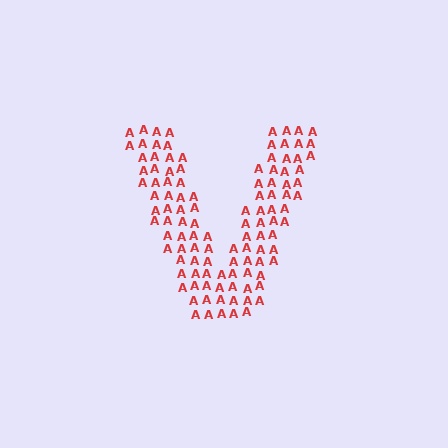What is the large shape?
The large shape is the letter V.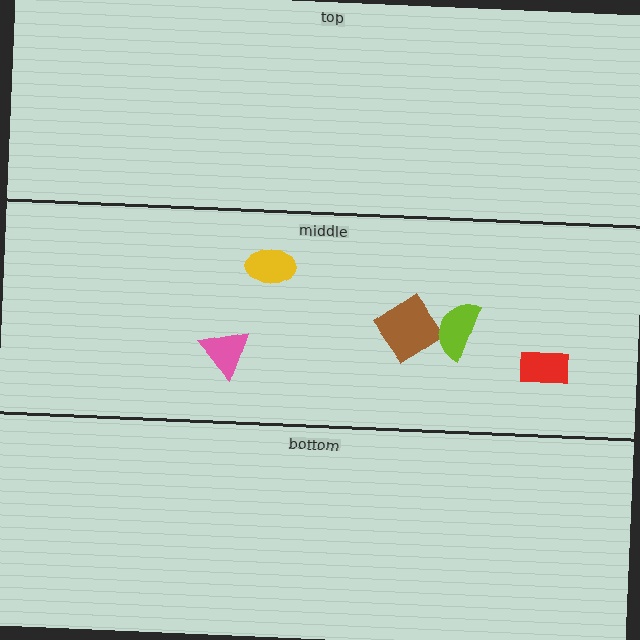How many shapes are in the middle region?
5.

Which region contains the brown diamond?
The middle region.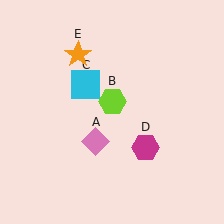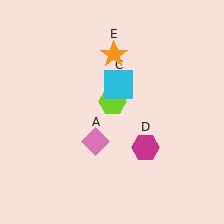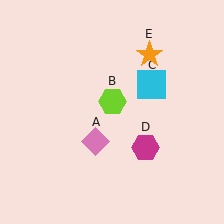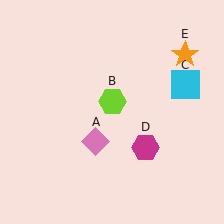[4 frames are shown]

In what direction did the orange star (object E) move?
The orange star (object E) moved right.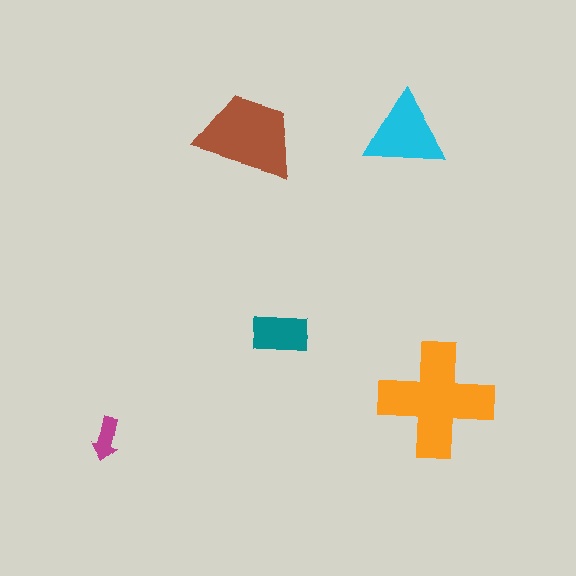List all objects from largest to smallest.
The orange cross, the brown trapezoid, the cyan triangle, the teal rectangle, the magenta arrow.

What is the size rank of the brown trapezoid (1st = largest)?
2nd.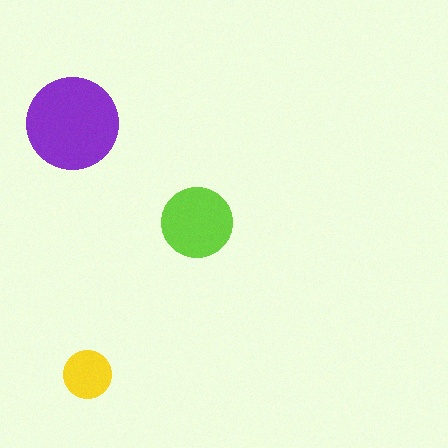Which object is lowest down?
The yellow circle is bottommost.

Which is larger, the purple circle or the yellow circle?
The purple one.